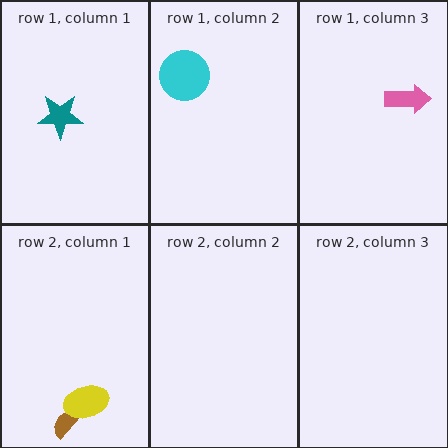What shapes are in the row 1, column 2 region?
The cyan circle.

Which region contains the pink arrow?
The row 1, column 3 region.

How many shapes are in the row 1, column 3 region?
1.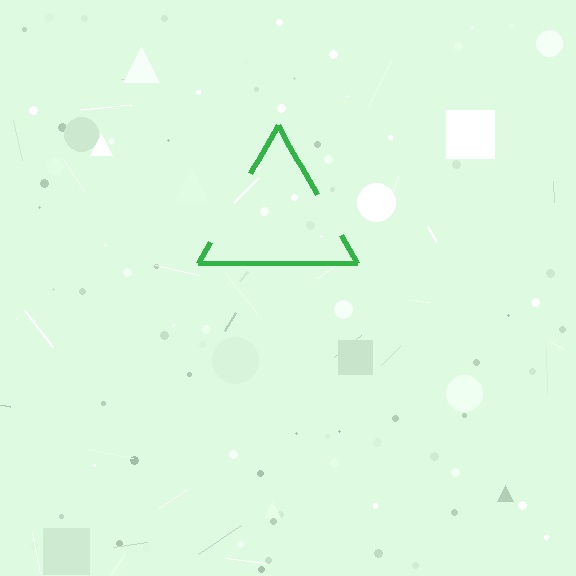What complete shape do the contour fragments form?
The contour fragments form a triangle.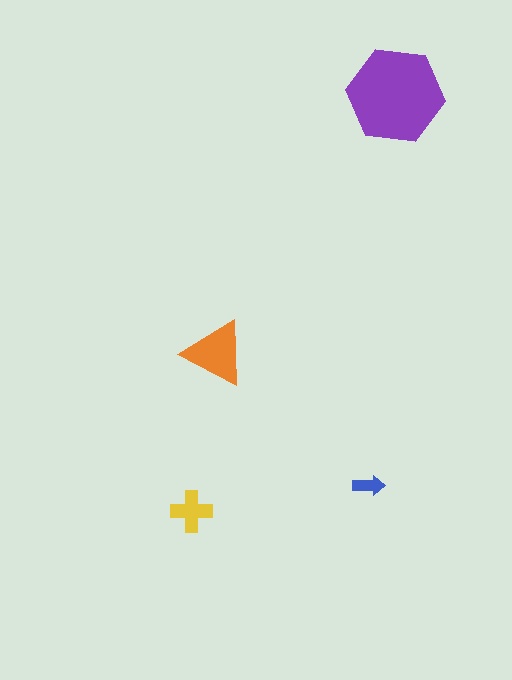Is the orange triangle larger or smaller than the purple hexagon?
Smaller.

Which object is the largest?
The purple hexagon.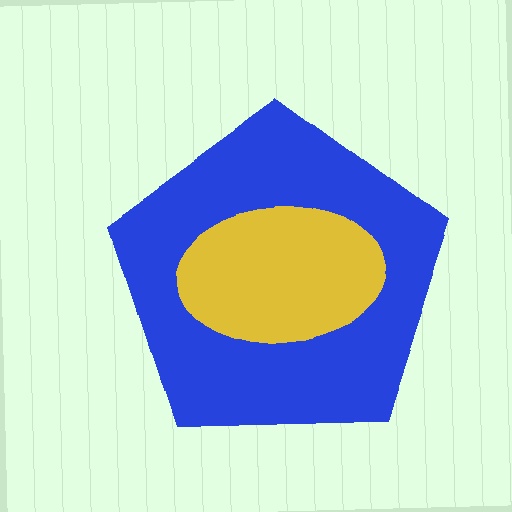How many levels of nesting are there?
2.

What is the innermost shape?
The yellow ellipse.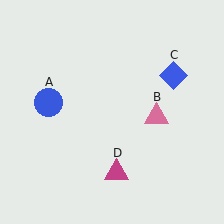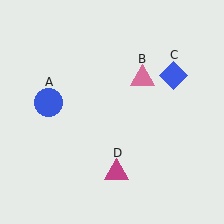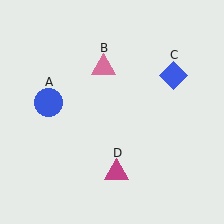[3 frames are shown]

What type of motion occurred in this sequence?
The pink triangle (object B) rotated counterclockwise around the center of the scene.